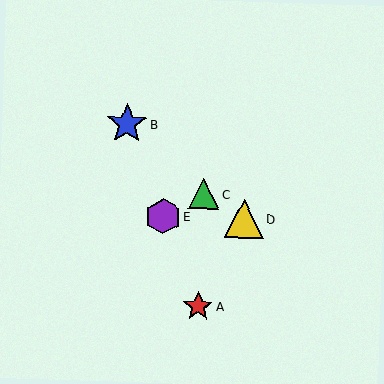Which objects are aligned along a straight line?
Objects A, B, E are aligned along a straight line.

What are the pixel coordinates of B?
Object B is at (127, 124).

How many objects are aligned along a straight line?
3 objects (A, B, E) are aligned along a straight line.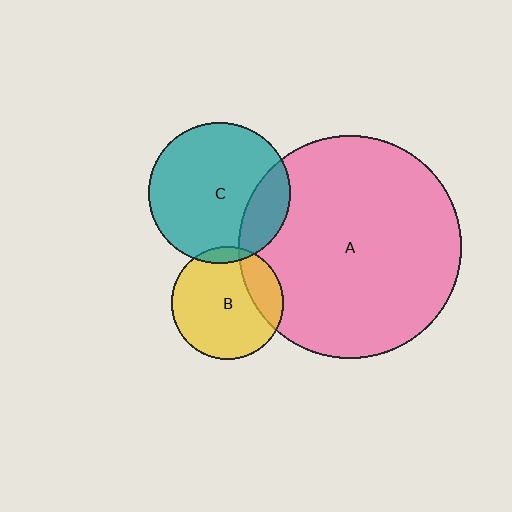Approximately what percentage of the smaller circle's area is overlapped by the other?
Approximately 5%.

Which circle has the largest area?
Circle A (pink).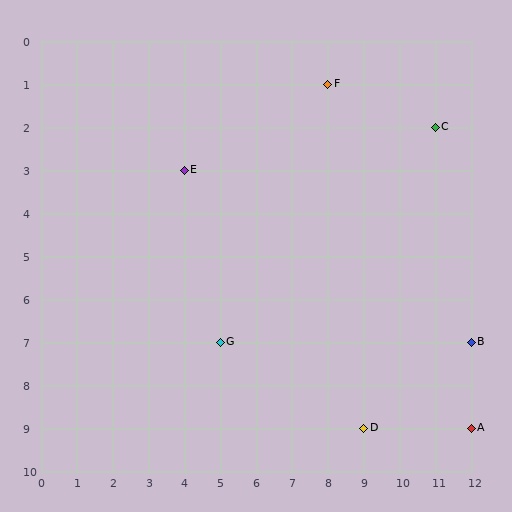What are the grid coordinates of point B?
Point B is at grid coordinates (12, 7).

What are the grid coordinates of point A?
Point A is at grid coordinates (12, 9).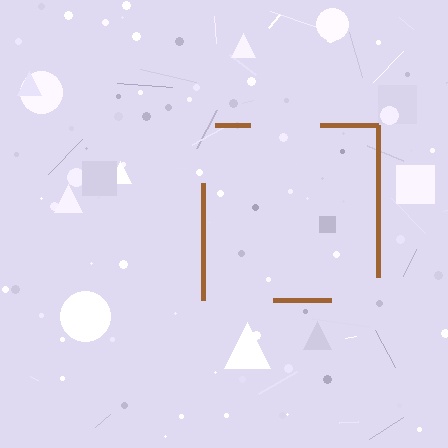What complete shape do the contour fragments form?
The contour fragments form a square.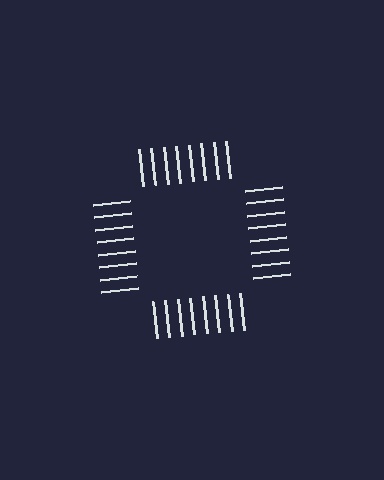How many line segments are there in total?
32 — 8 along each of the 4 edges.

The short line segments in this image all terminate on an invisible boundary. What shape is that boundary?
An illusory square — the line segments terminate on its edges but no continuous stroke is drawn.